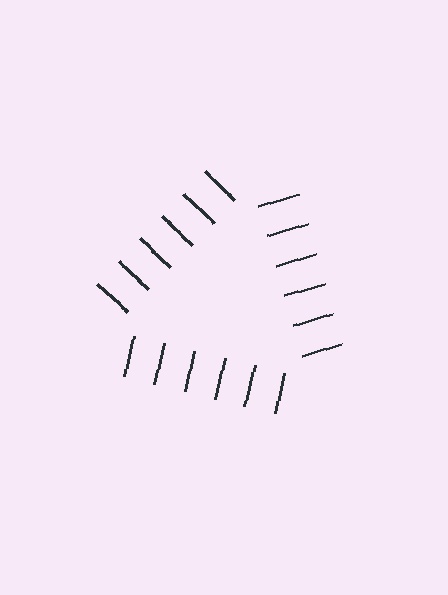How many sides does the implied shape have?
3 sides — the line-ends trace a triangle.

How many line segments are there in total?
18 — 6 along each of the 3 edges.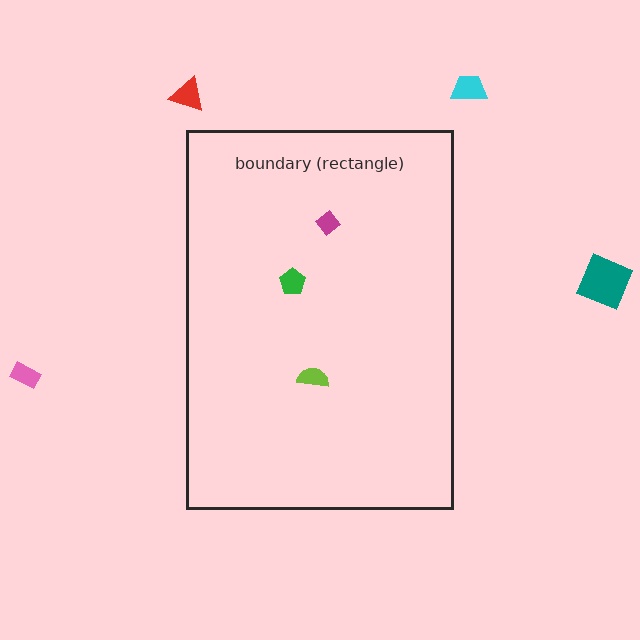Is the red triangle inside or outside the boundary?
Outside.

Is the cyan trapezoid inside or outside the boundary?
Outside.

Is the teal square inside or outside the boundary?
Outside.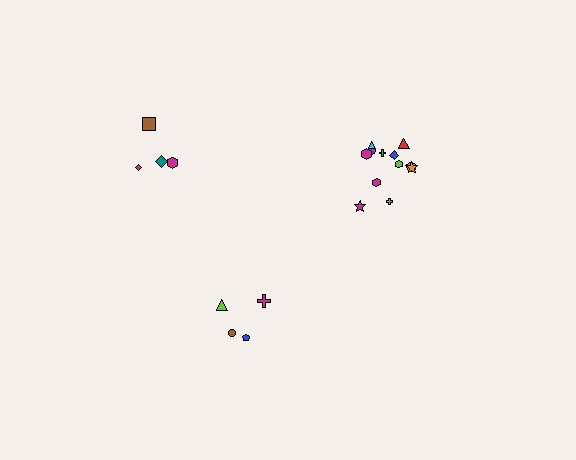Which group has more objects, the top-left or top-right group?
The top-right group.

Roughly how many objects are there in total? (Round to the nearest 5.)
Roughly 20 objects in total.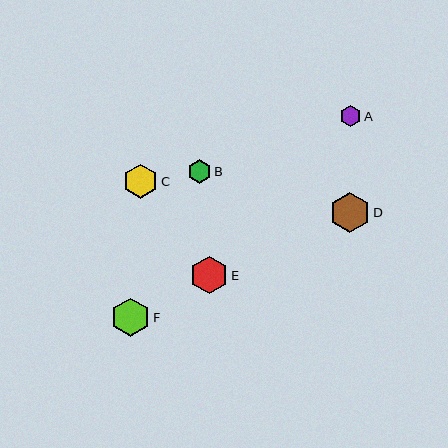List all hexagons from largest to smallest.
From largest to smallest: D, F, E, C, B, A.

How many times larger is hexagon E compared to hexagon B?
Hexagon E is approximately 1.6 times the size of hexagon B.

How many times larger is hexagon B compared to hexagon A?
Hexagon B is approximately 1.1 times the size of hexagon A.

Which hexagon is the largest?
Hexagon D is the largest with a size of approximately 40 pixels.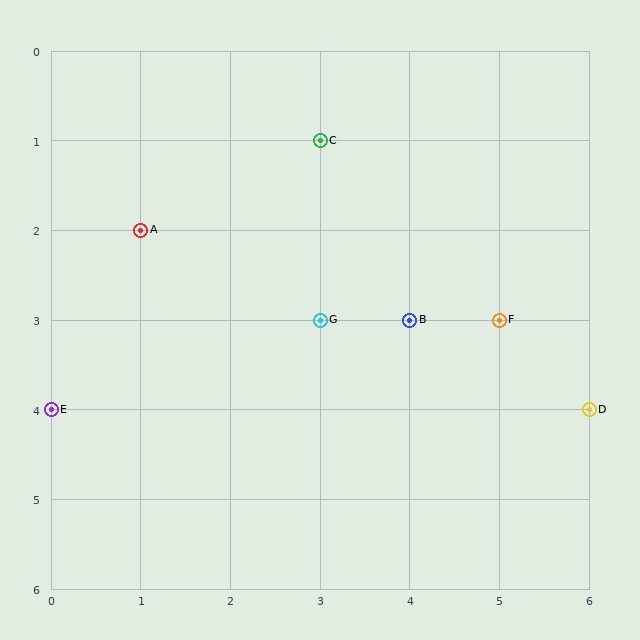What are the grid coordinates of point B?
Point B is at grid coordinates (4, 3).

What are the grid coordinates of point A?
Point A is at grid coordinates (1, 2).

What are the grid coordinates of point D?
Point D is at grid coordinates (6, 4).